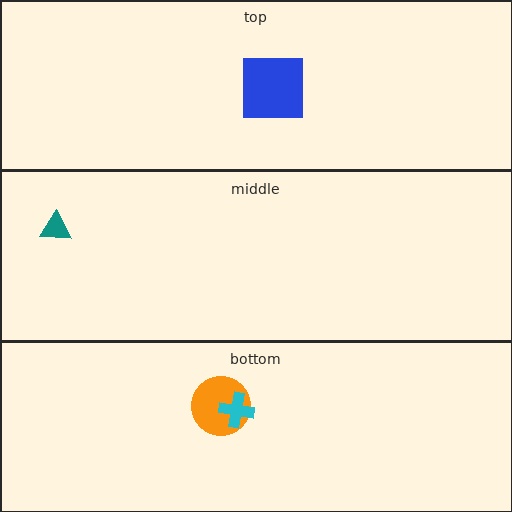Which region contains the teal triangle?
The middle region.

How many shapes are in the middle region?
1.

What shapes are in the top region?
The blue square.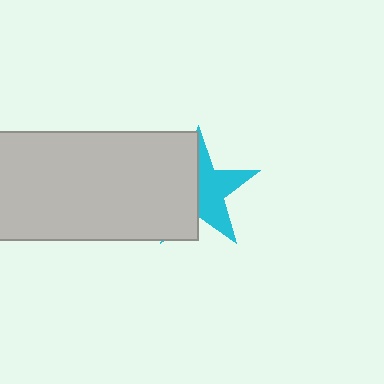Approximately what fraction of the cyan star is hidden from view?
Roughly 51% of the cyan star is hidden behind the light gray rectangle.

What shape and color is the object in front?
The object in front is a light gray rectangle.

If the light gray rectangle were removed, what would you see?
You would see the complete cyan star.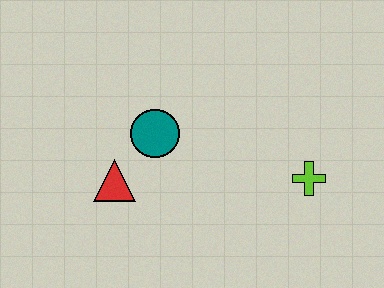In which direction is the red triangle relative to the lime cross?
The red triangle is to the left of the lime cross.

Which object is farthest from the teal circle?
The lime cross is farthest from the teal circle.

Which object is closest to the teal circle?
The red triangle is closest to the teal circle.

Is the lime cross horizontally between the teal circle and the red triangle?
No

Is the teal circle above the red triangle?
Yes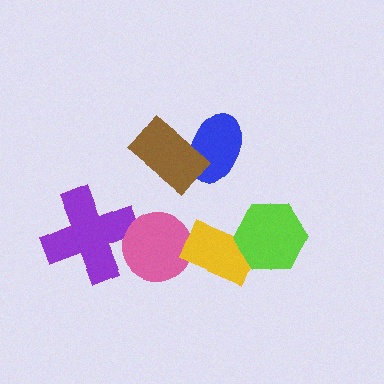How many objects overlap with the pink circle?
1 object overlaps with the pink circle.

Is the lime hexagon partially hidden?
No, no other shape covers it.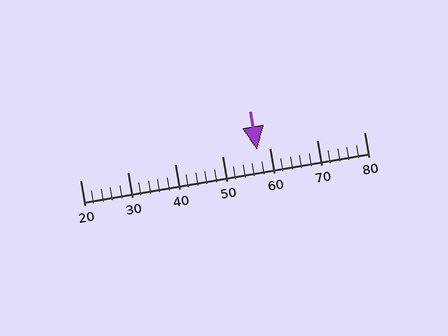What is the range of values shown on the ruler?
The ruler shows values from 20 to 80.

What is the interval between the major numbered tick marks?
The major tick marks are spaced 10 units apart.